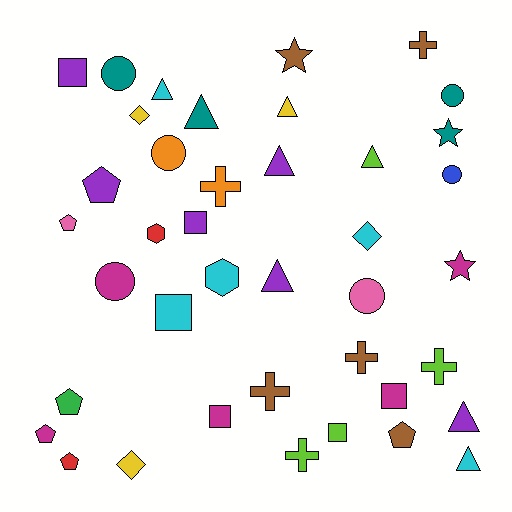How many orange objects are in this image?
There are 2 orange objects.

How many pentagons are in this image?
There are 6 pentagons.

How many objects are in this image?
There are 40 objects.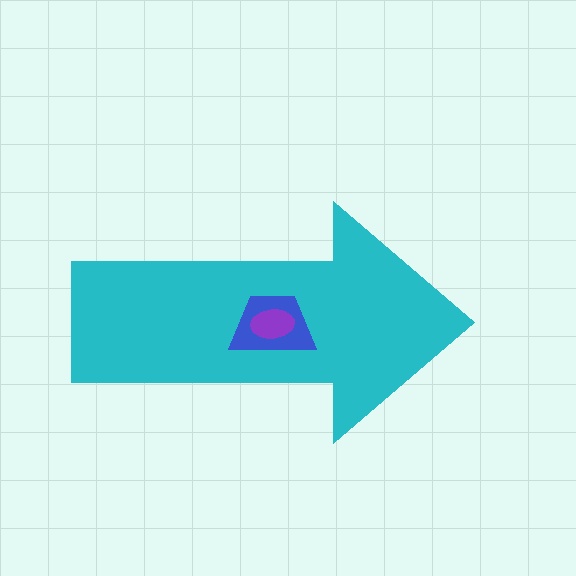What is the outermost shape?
The cyan arrow.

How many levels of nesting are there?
3.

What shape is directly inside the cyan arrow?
The blue trapezoid.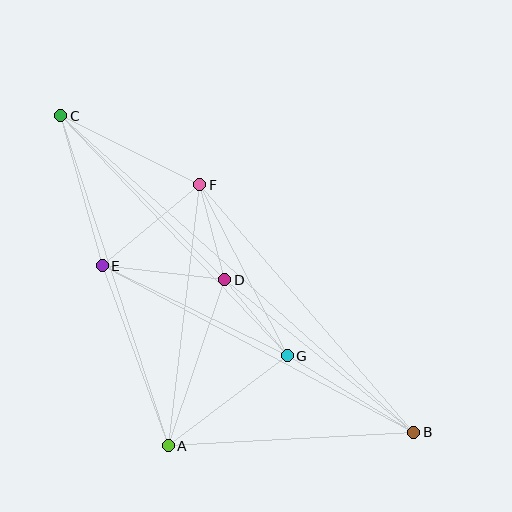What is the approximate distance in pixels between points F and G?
The distance between F and G is approximately 192 pixels.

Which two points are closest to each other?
Points D and G are closest to each other.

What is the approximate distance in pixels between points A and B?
The distance between A and B is approximately 246 pixels.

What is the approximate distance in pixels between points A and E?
The distance between A and E is approximately 191 pixels.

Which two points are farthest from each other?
Points B and C are farthest from each other.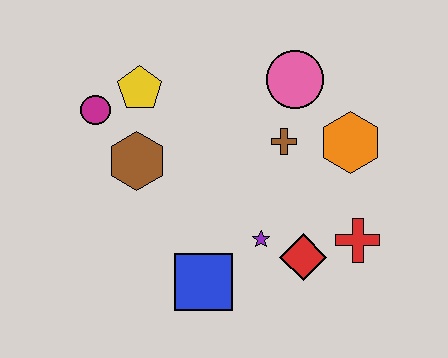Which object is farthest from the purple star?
The magenta circle is farthest from the purple star.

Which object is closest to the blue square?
The purple star is closest to the blue square.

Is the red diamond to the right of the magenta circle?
Yes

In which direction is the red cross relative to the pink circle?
The red cross is below the pink circle.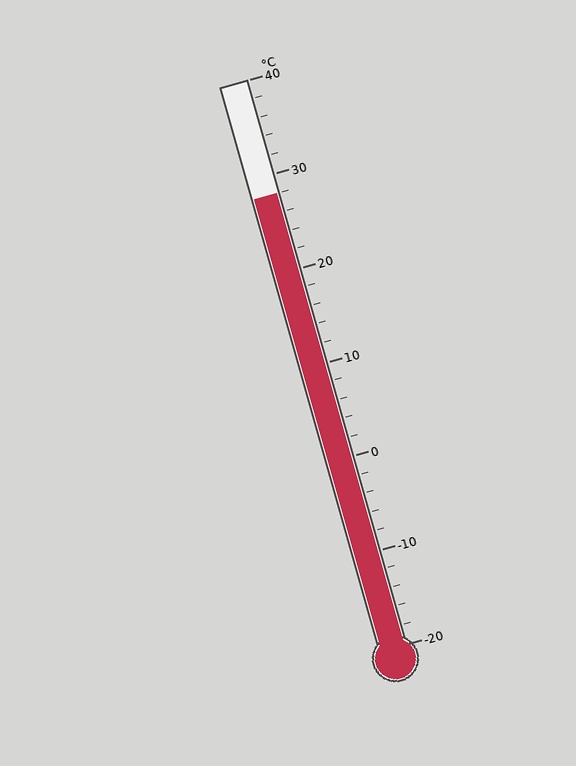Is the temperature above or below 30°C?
The temperature is below 30°C.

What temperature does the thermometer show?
The thermometer shows approximately 28°C.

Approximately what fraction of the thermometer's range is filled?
The thermometer is filled to approximately 80% of its range.